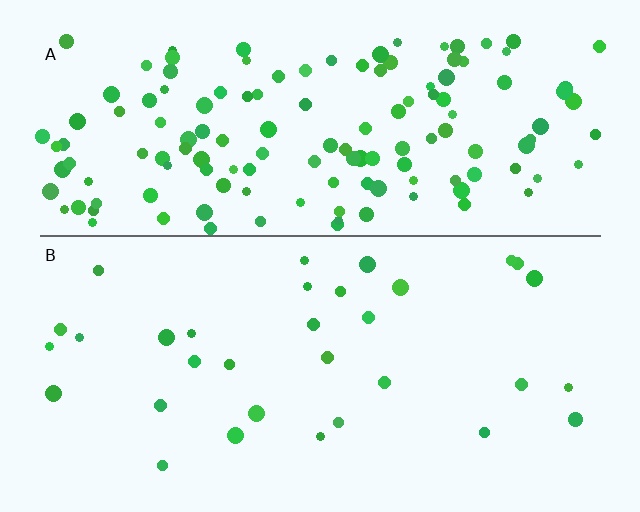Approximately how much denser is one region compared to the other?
Approximately 4.3× — region A over region B.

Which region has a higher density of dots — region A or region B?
A (the top).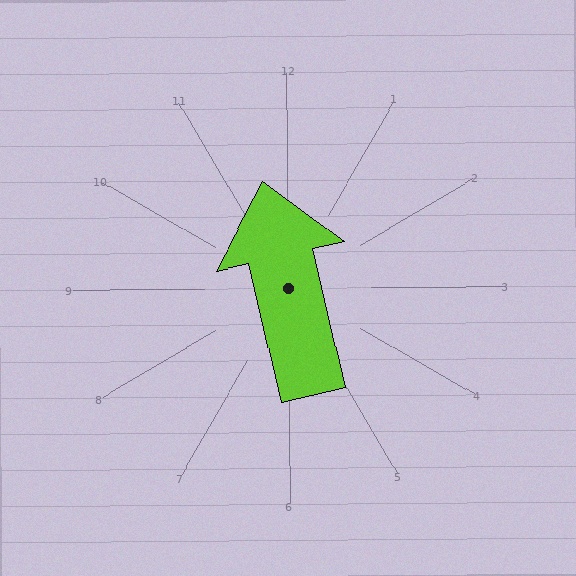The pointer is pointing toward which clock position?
Roughly 12 o'clock.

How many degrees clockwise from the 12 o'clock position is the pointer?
Approximately 347 degrees.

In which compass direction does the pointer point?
North.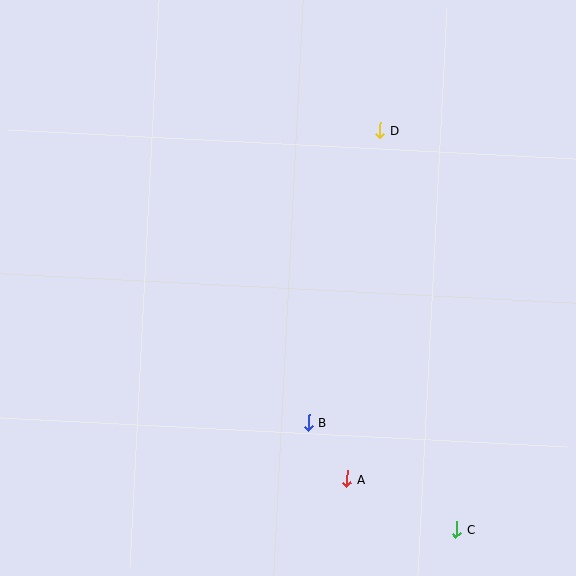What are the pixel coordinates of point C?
Point C is at (457, 529).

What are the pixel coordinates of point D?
Point D is at (380, 130).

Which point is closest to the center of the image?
Point B at (308, 422) is closest to the center.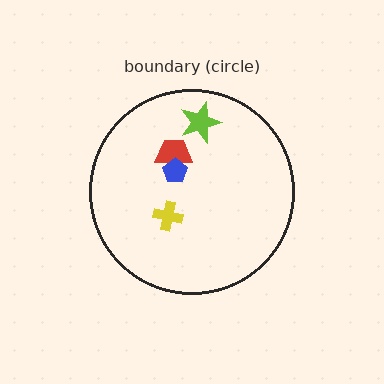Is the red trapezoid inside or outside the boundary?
Inside.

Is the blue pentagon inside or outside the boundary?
Inside.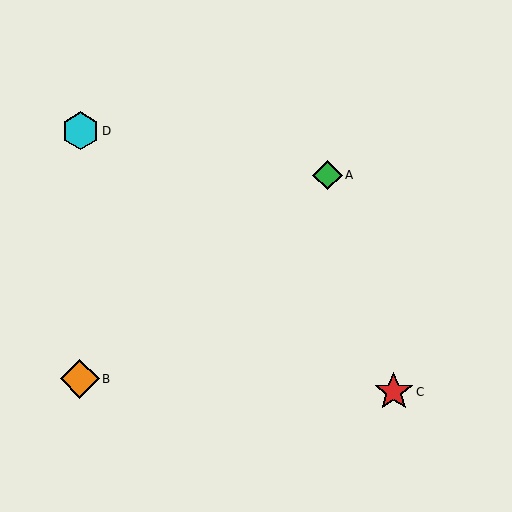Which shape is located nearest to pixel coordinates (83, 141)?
The cyan hexagon (labeled D) at (81, 131) is nearest to that location.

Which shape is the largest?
The red star (labeled C) is the largest.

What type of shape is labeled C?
Shape C is a red star.